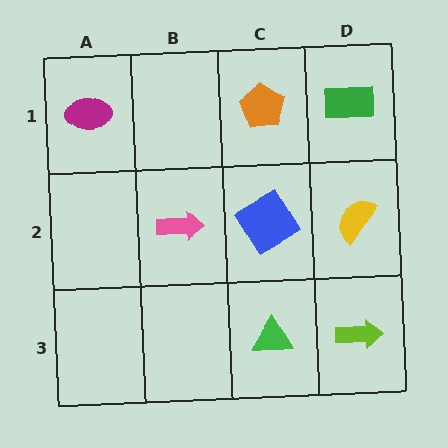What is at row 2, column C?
A blue diamond.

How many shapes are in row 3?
2 shapes.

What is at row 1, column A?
A magenta ellipse.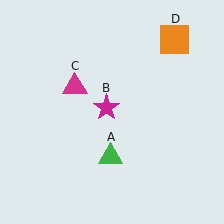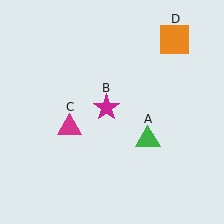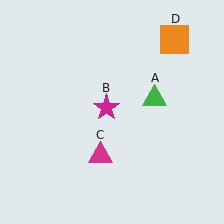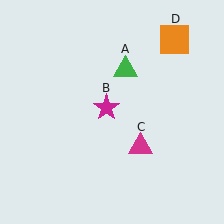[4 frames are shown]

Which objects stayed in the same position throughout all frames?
Magenta star (object B) and orange square (object D) remained stationary.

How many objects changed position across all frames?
2 objects changed position: green triangle (object A), magenta triangle (object C).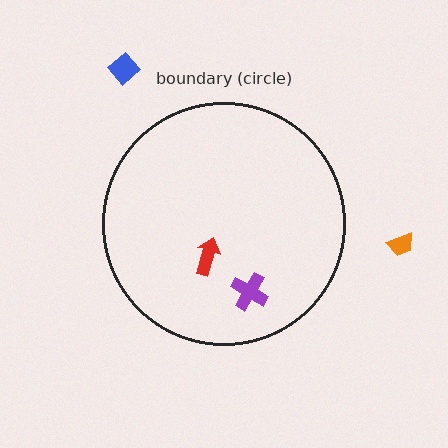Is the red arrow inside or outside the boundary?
Inside.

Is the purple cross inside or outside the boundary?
Inside.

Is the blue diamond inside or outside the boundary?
Outside.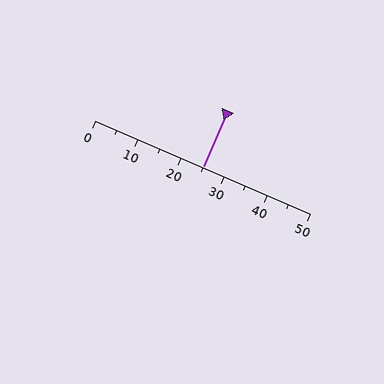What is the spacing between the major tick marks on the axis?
The major ticks are spaced 10 apart.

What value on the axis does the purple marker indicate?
The marker indicates approximately 25.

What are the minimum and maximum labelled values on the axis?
The axis runs from 0 to 50.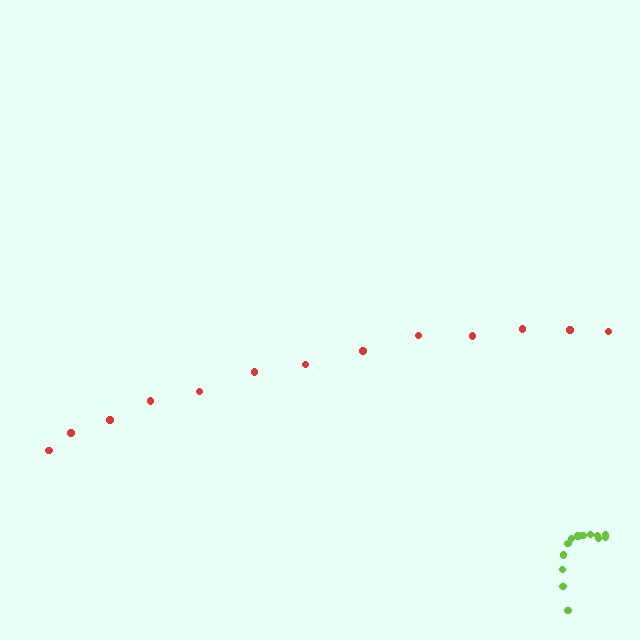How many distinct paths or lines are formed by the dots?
There are 2 distinct paths.